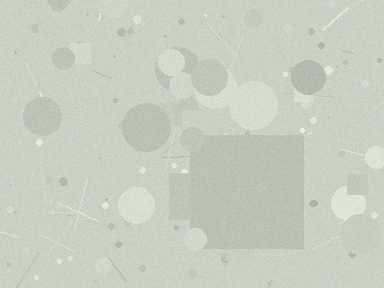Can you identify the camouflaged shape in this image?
The camouflaged shape is a square.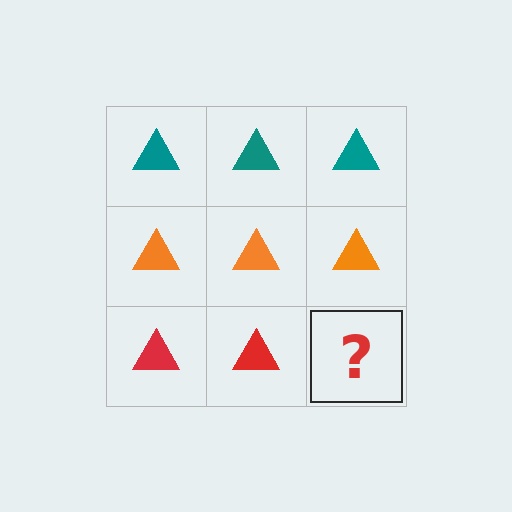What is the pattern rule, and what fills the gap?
The rule is that each row has a consistent color. The gap should be filled with a red triangle.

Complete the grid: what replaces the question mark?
The question mark should be replaced with a red triangle.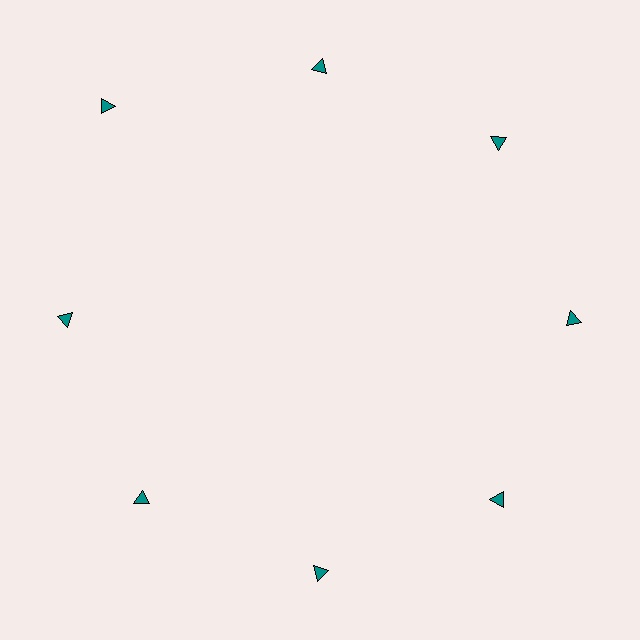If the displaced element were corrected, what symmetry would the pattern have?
It would have 8-fold rotational symmetry — the pattern would map onto itself every 45 degrees.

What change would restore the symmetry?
The symmetry would be restored by moving it inward, back onto the ring so that all 8 triangles sit at equal angles and equal distance from the center.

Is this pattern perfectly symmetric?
No. The 8 teal triangles are arranged in a ring, but one element near the 10 o'clock position is pushed outward from the center, breaking the 8-fold rotational symmetry.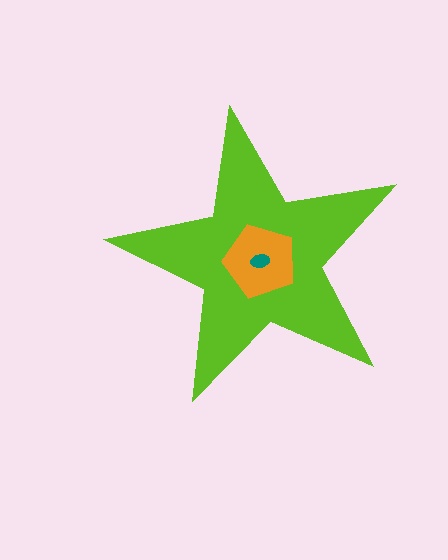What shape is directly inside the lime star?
The orange pentagon.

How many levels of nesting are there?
3.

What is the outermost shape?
The lime star.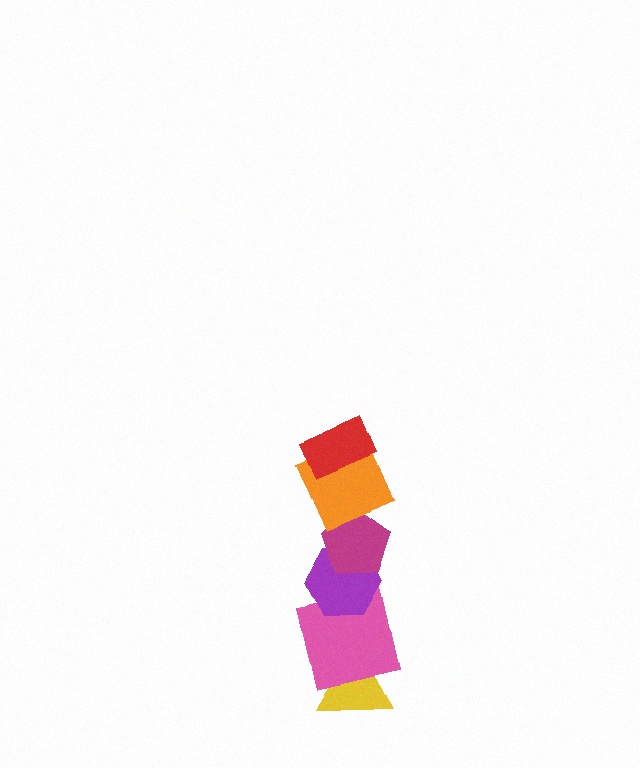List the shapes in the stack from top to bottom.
From top to bottom: the red rectangle, the orange square, the magenta pentagon, the purple hexagon, the pink square, the yellow triangle.